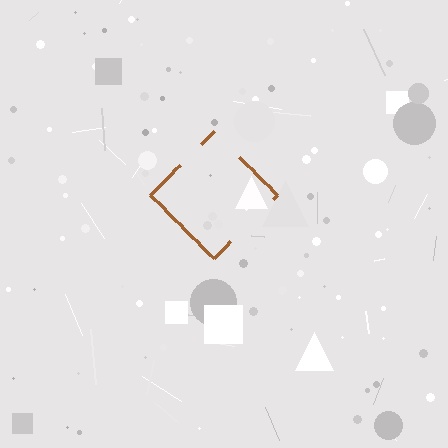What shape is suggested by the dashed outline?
The dashed outline suggests a diamond.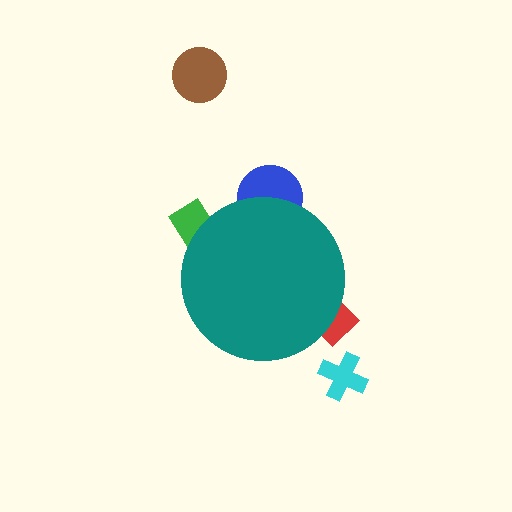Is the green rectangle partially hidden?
Yes, the green rectangle is partially hidden behind the teal circle.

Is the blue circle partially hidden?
Yes, the blue circle is partially hidden behind the teal circle.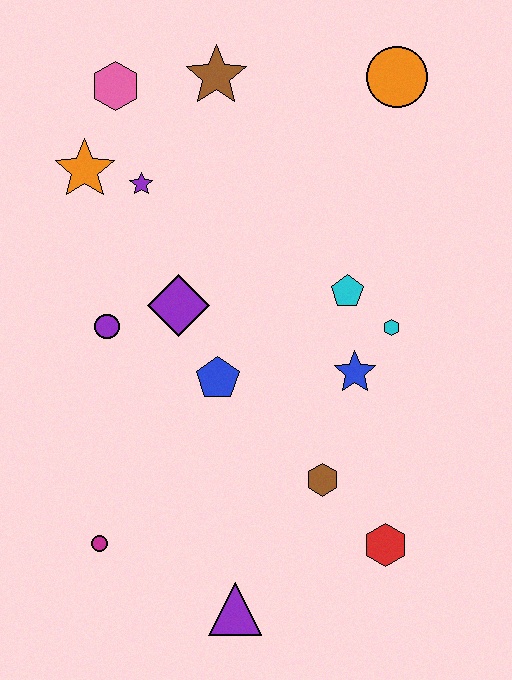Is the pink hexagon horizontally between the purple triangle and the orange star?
Yes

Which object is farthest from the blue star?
The pink hexagon is farthest from the blue star.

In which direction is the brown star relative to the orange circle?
The brown star is to the left of the orange circle.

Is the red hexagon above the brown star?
No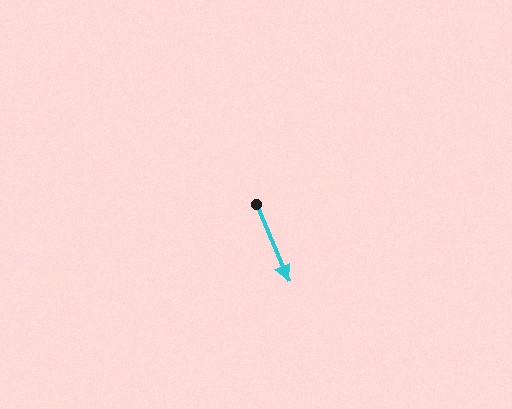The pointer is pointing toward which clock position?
Roughly 5 o'clock.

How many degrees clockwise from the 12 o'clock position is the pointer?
Approximately 157 degrees.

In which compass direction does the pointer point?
Southeast.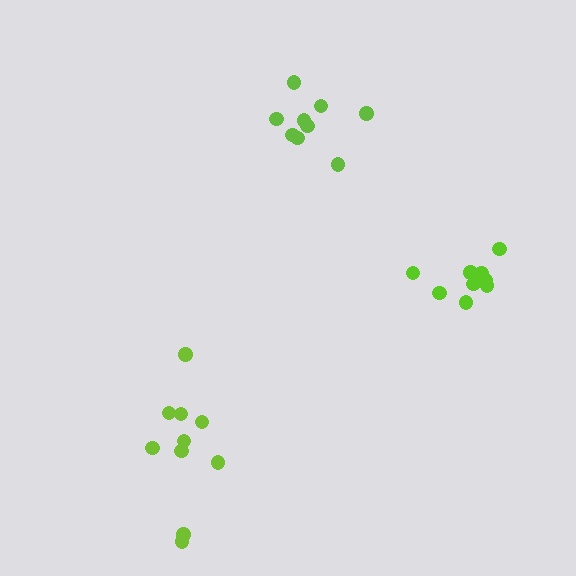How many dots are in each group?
Group 1: 9 dots, Group 2: 10 dots, Group 3: 9 dots (28 total).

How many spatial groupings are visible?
There are 3 spatial groupings.